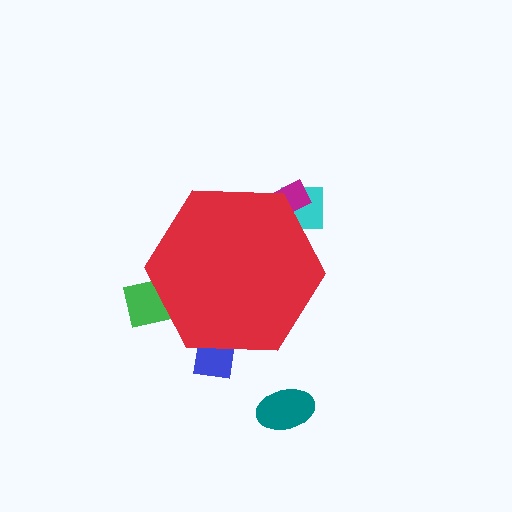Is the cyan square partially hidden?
Yes, the cyan square is partially hidden behind the red hexagon.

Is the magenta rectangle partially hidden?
Yes, the magenta rectangle is partially hidden behind the red hexagon.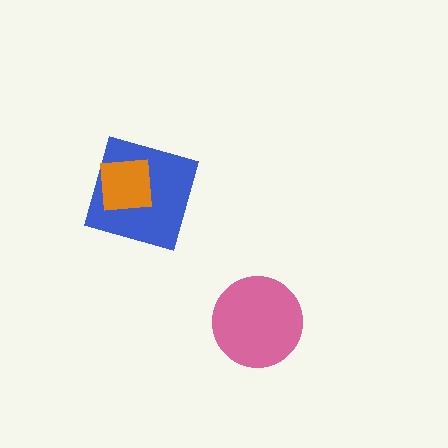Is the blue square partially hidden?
Yes, it is partially covered by another shape.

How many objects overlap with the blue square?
1 object overlaps with the blue square.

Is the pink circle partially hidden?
No, no other shape covers it.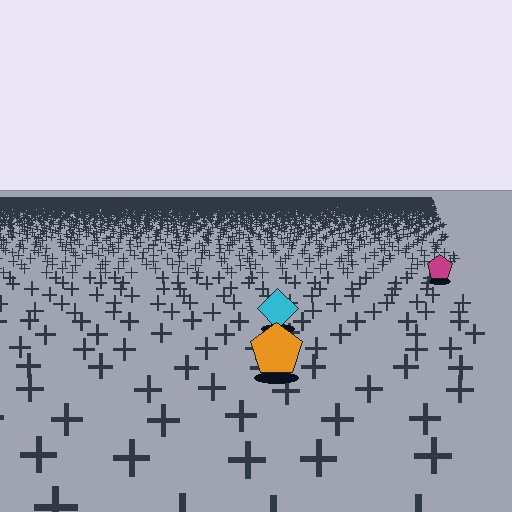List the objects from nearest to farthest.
From nearest to farthest: the orange pentagon, the cyan diamond, the magenta pentagon.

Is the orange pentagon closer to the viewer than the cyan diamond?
Yes. The orange pentagon is closer — you can tell from the texture gradient: the ground texture is coarser near it.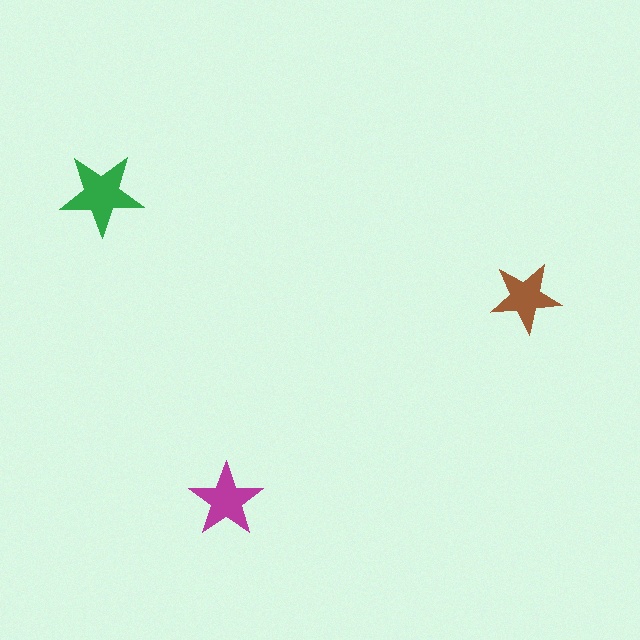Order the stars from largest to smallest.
the green one, the magenta one, the brown one.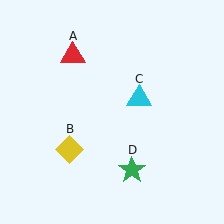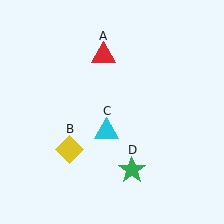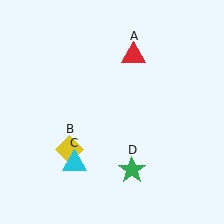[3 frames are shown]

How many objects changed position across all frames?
2 objects changed position: red triangle (object A), cyan triangle (object C).